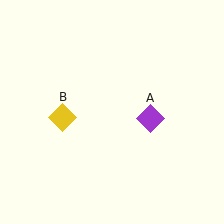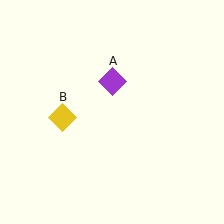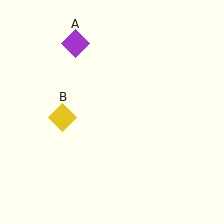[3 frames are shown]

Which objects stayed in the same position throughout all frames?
Yellow diamond (object B) remained stationary.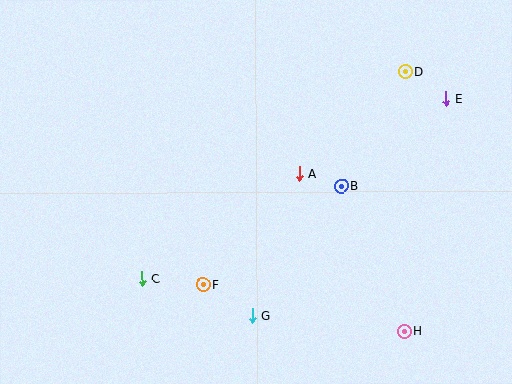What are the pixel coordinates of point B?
Point B is at (341, 186).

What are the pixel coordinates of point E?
Point E is at (446, 99).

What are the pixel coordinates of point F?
Point F is at (203, 285).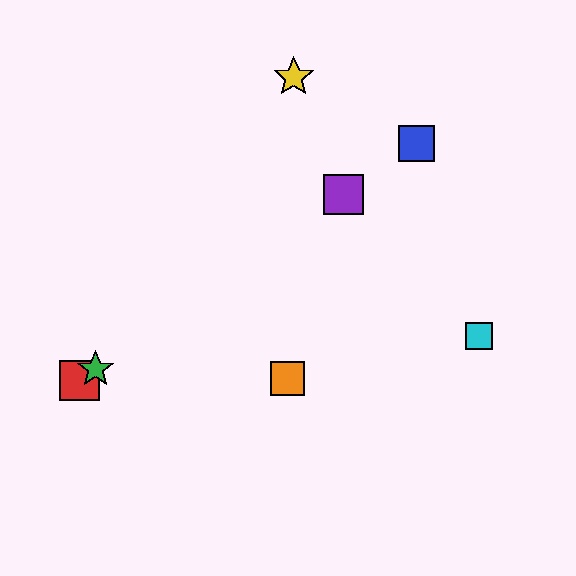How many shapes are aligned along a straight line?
4 shapes (the red square, the blue square, the green star, the purple square) are aligned along a straight line.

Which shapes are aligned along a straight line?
The red square, the blue square, the green star, the purple square are aligned along a straight line.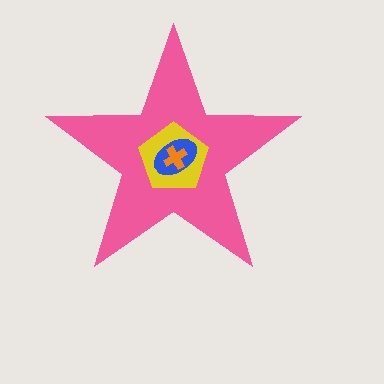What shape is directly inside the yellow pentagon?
The blue ellipse.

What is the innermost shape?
The orange cross.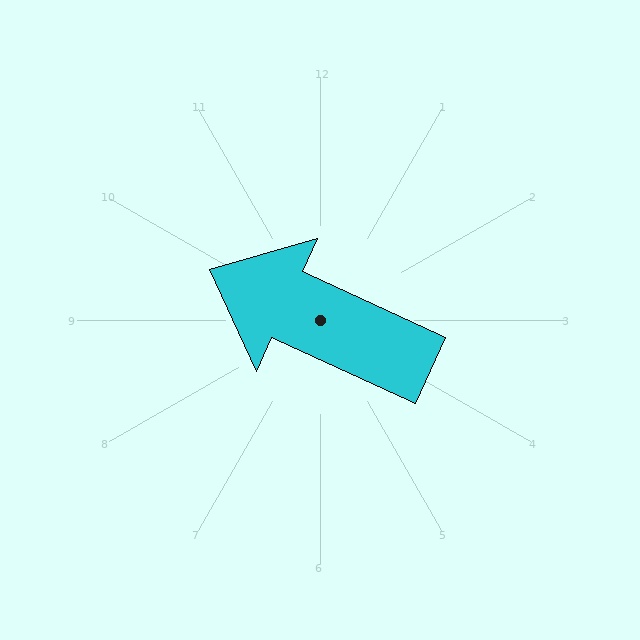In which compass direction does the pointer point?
Northwest.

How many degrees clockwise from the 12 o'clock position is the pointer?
Approximately 295 degrees.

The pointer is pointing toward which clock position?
Roughly 10 o'clock.